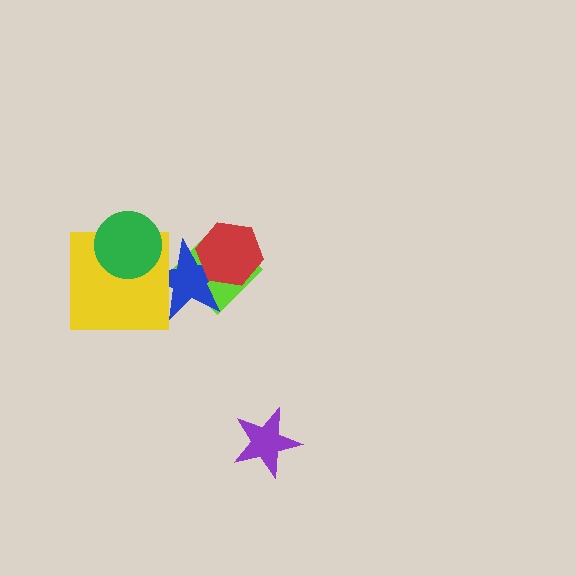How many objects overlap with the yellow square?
2 objects overlap with the yellow square.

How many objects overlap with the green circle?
1 object overlaps with the green circle.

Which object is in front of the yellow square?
The green circle is in front of the yellow square.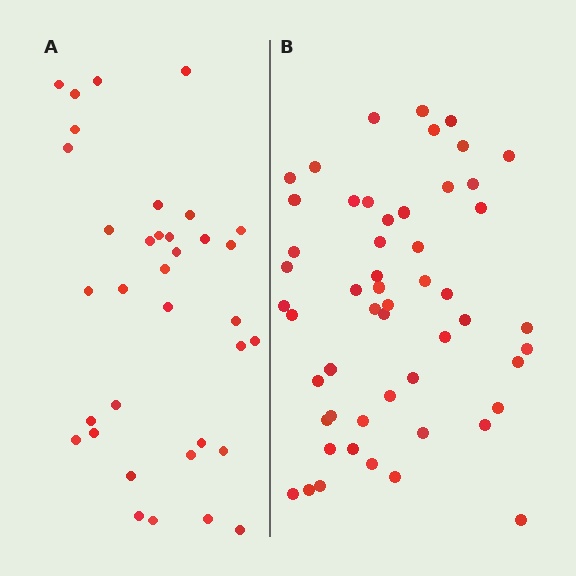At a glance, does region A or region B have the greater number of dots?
Region B (the right region) has more dots.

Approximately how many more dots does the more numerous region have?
Region B has approximately 20 more dots than region A.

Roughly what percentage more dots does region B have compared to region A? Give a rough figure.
About 50% more.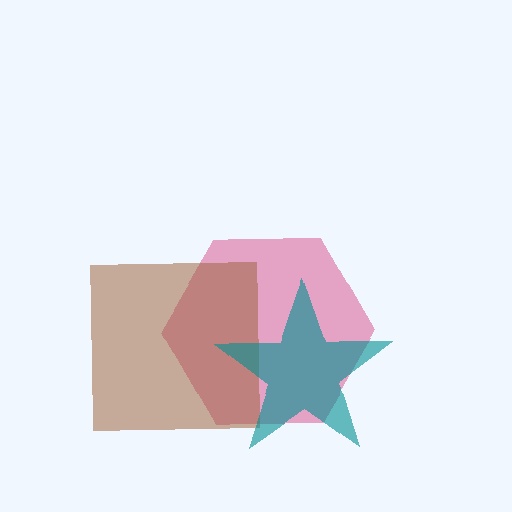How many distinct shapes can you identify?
There are 3 distinct shapes: a pink hexagon, a brown square, a teal star.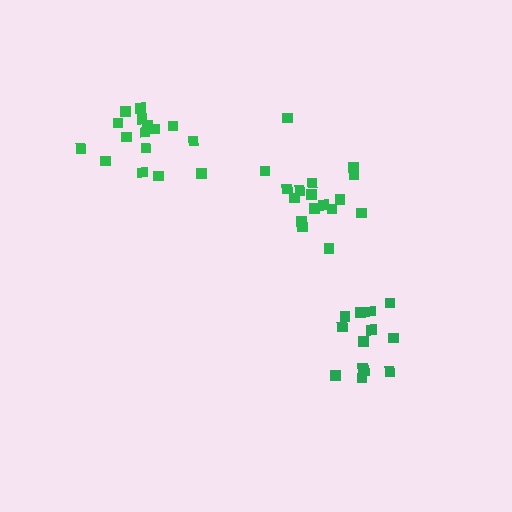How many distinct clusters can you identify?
There are 3 distinct clusters.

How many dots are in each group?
Group 1: 13 dots, Group 2: 17 dots, Group 3: 16 dots (46 total).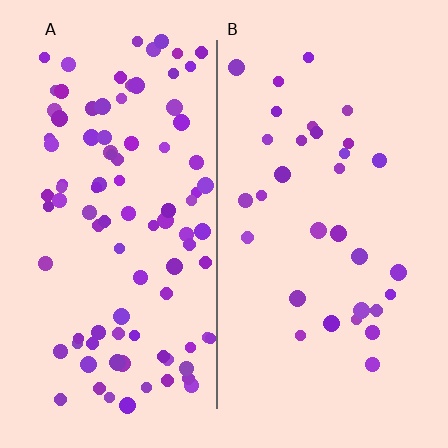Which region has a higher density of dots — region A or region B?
A (the left).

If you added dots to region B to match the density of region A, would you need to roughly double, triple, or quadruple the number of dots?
Approximately triple.